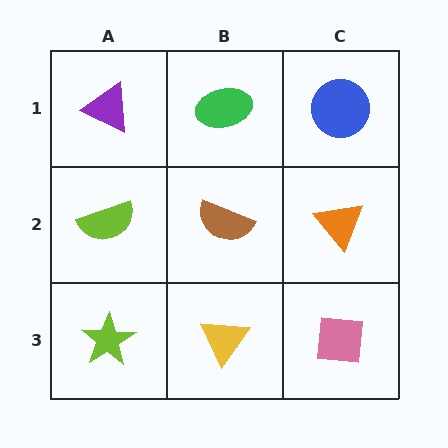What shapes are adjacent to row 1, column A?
A lime semicircle (row 2, column A), a green ellipse (row 1, column B).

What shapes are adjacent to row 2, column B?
A green ellipse (row 1, column B), a yellow triangle (row 3, column B), a lime semicircle (row 2, column A), an orange triangle (row 2, column C).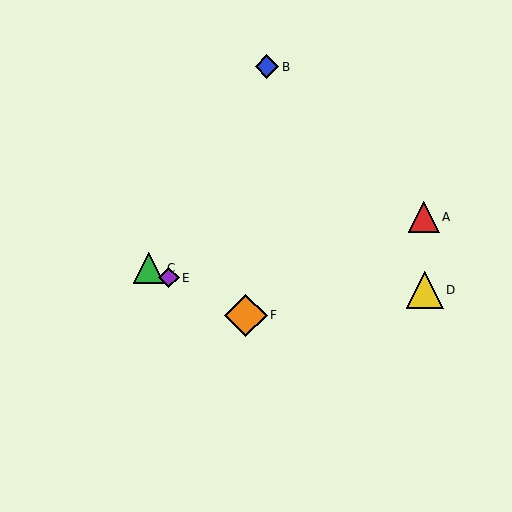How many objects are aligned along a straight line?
3 objects (C, E, F) are aligned along a straight line.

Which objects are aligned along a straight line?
Objects C, E, F are aligned along a straight line.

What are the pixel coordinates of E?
Object E is at (169, 278).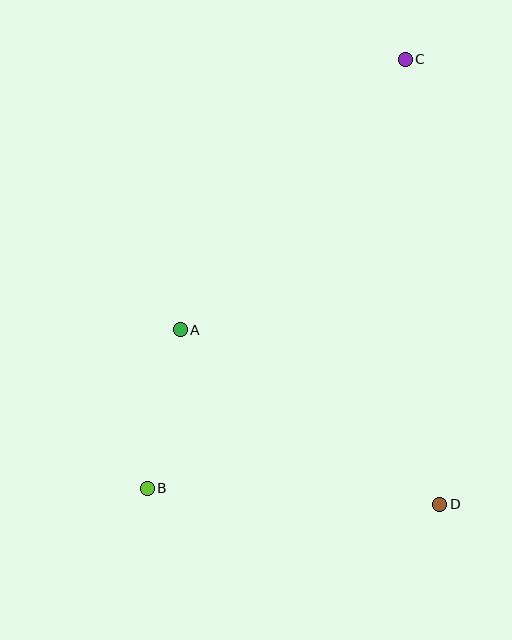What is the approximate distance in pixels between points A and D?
The distance between A and D is approximately 313 pixels.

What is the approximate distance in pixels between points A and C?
The distance between A and C is approximately 352 pixels.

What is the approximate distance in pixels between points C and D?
The distance between C and D is approximately 446 pixels.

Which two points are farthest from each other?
Points B and C are farthest from each other.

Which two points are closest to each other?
Points A and B are closest to each other.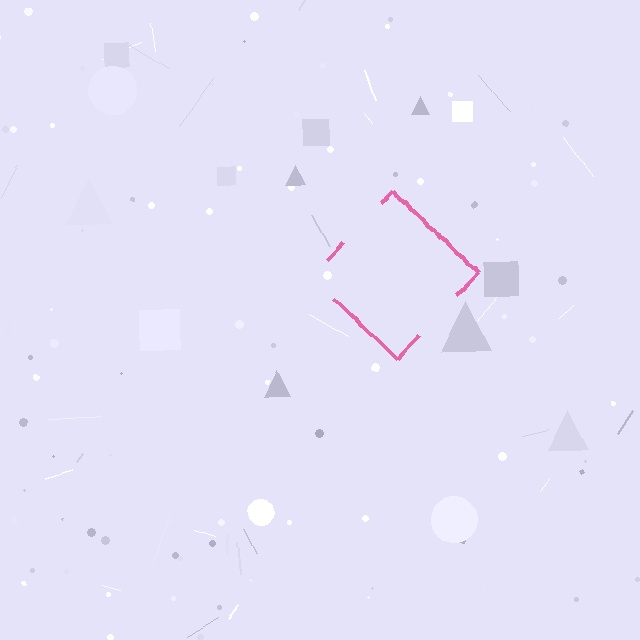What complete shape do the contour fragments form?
The contour fragments form a diamond.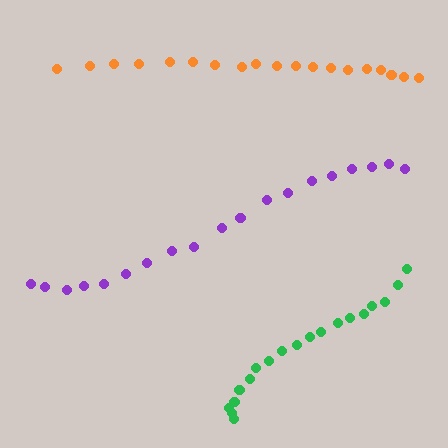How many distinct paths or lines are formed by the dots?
There are 3 distinct paths.